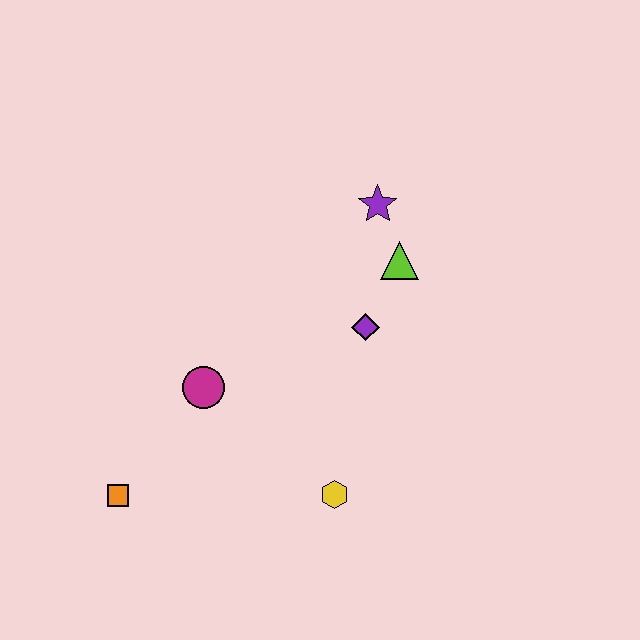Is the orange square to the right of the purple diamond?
No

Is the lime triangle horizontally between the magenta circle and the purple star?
No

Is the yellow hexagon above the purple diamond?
No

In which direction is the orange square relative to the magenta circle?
The orange square is below the magenta circle.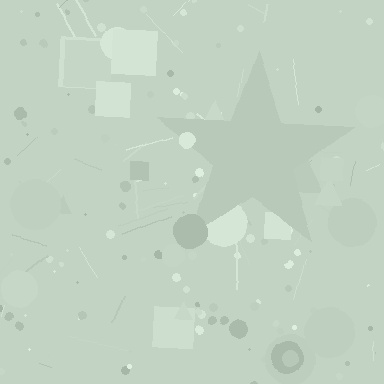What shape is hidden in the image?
A star is hidden in the image.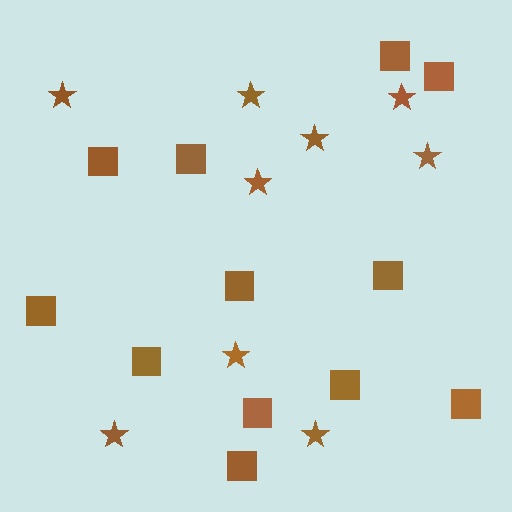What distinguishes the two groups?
There are 2 groups: one group of squares (12) and one group of stars (9).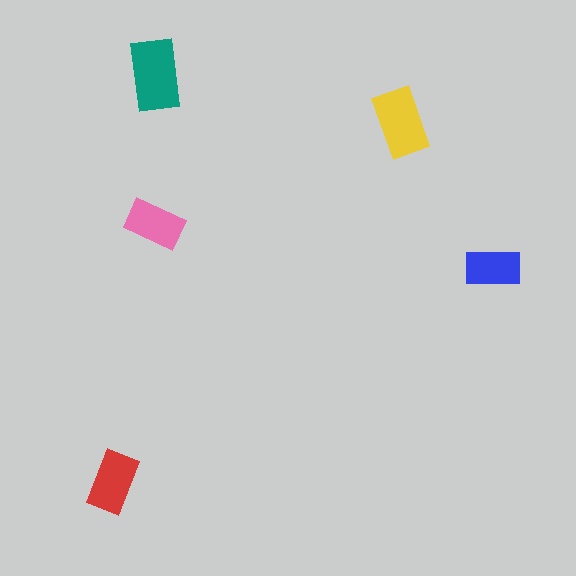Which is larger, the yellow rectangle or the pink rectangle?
The yellow one.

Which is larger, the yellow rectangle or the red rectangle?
The yellow one.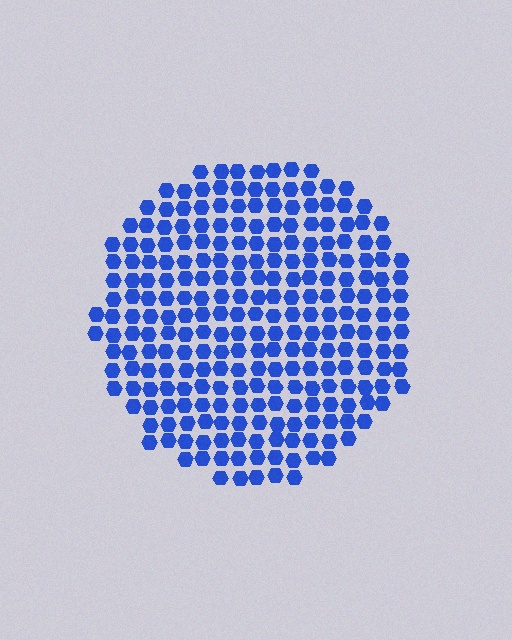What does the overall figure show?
The overall figure shows a circle.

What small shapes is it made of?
It is made of small hexagons.